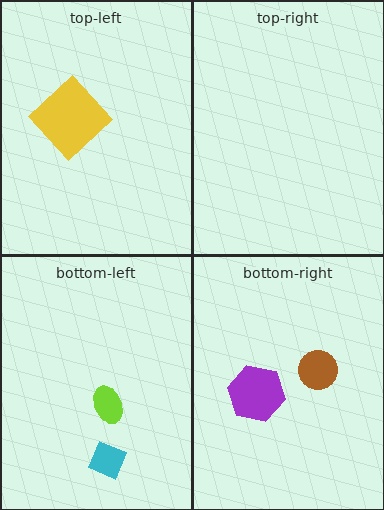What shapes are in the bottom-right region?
The brown circle, the purple hexagon.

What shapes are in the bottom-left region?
The cyan diamond, the lime ellipse.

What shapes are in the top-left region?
The yellow diamond.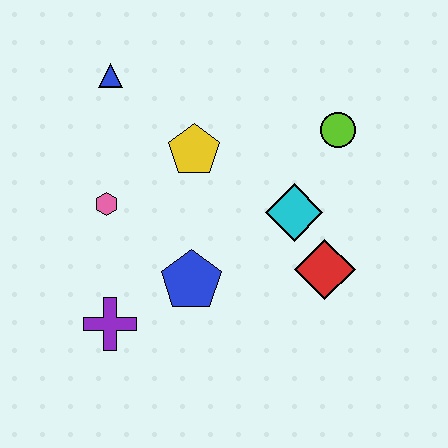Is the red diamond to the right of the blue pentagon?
Yes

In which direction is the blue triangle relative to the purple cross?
The blue triangle is above the purple cross.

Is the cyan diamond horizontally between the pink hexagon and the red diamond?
Yes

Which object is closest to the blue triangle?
The yellow pentagon is closest to the blue triangle.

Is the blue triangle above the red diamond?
Yes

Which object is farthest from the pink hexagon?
The lime circle is farthest from the pink hexagon.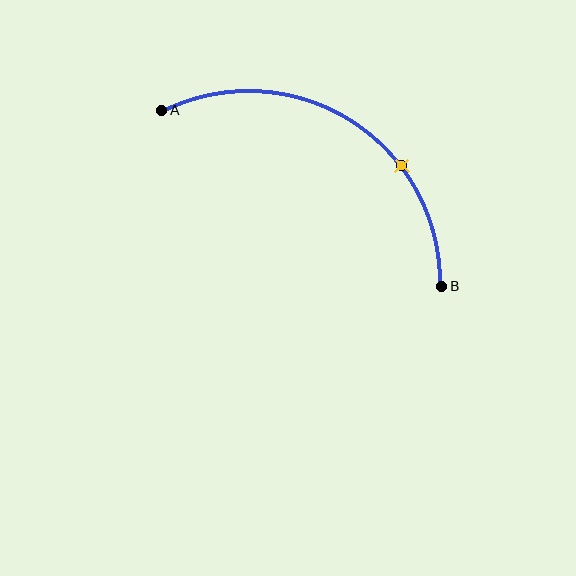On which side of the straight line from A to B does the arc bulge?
The arc bulges above the straight line connecting A and B.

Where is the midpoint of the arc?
The arc midpoint is the point on the curve farthest from the straight line joining A and B. It sits above that line.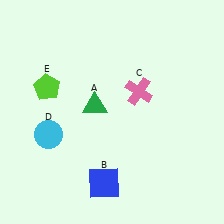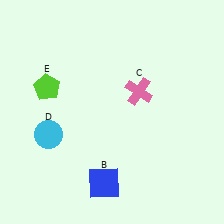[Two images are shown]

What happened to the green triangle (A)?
The green triangle (A) was removed in Image 2. It was in the top-left area of Image 1.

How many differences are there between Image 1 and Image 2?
There is 1 difference between the two images.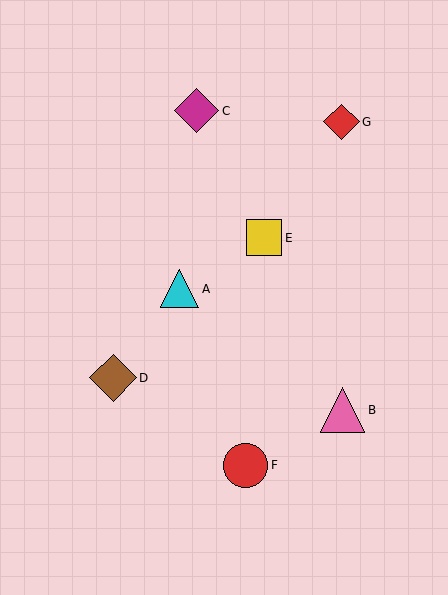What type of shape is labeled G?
Shape G is a red diamond.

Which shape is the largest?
The brown diamond (labeled D) is the largest.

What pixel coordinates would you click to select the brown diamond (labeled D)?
Click at (113, 378) to select the brown diamond D.